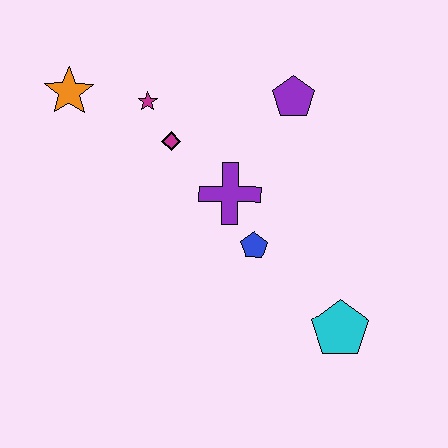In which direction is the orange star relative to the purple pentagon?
The orange star is to the left of the purple pentagon.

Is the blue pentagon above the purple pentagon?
No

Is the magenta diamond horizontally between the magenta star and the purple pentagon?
Yes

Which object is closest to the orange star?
The magenta star is closest to the orange star.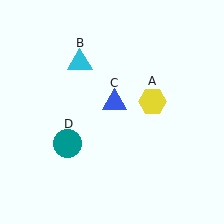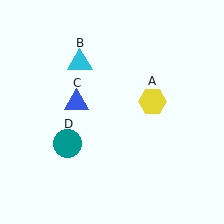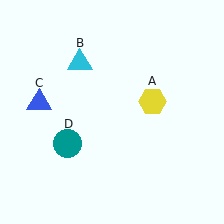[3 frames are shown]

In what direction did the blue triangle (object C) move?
The blue triangle (object C) moved left.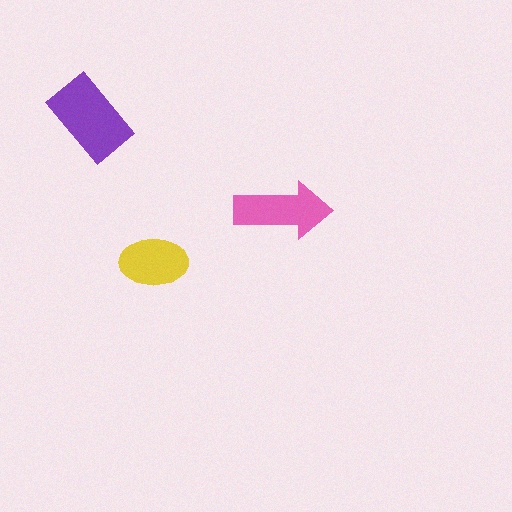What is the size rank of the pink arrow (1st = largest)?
2nd.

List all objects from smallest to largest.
The yellow ellipse, the pink arrow, the purple rectangle.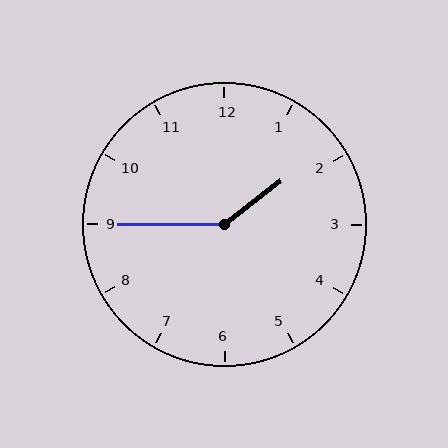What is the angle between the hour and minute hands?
Approximately 142 degrees.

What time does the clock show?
1:45.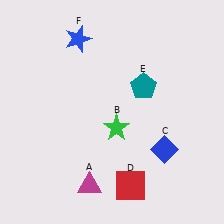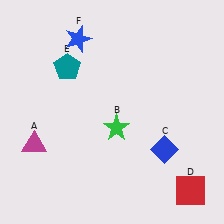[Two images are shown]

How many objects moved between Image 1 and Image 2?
3 objects moved between the two images.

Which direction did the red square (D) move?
The red square (D) moved right.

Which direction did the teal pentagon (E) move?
The teal pentagon (E) moved left.